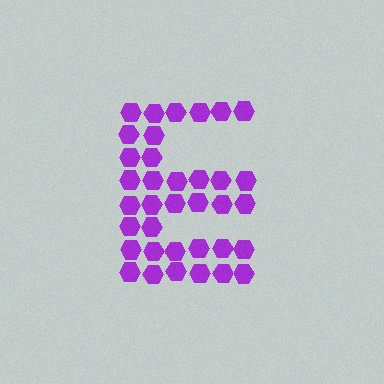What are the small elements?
The small elements are hexagons.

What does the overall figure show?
The overall figure shows the letter E.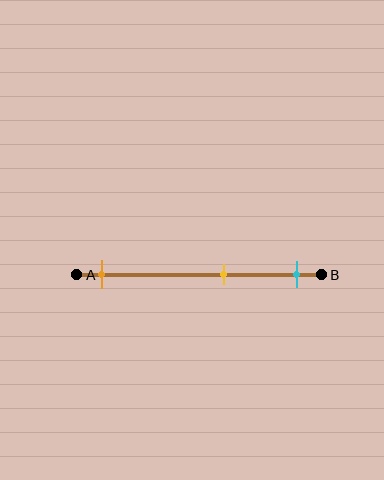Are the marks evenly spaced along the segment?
No, the marks are not evenly spaced.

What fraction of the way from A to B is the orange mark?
The orange mark is approximately 10% (0.1) of the way from A to B.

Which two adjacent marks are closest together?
The yellow and cyan marks are the closest adjacent pair.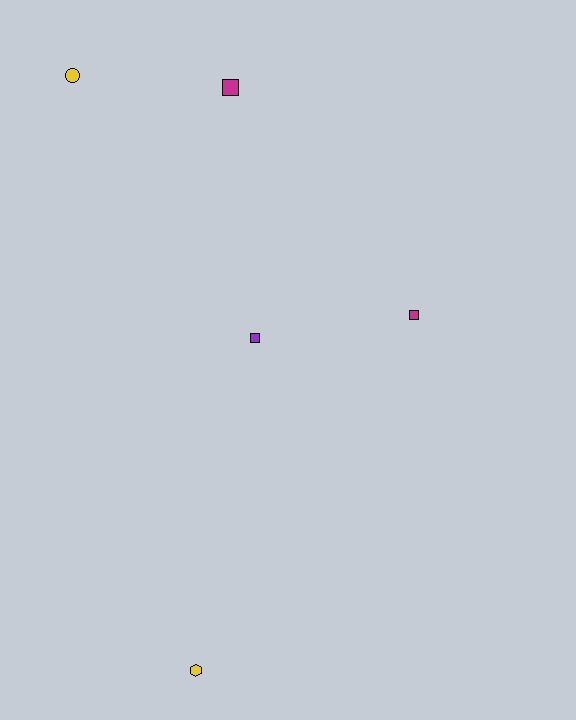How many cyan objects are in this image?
There are no cyan objects.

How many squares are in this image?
There are 3 squares.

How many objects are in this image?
There are 5 objects.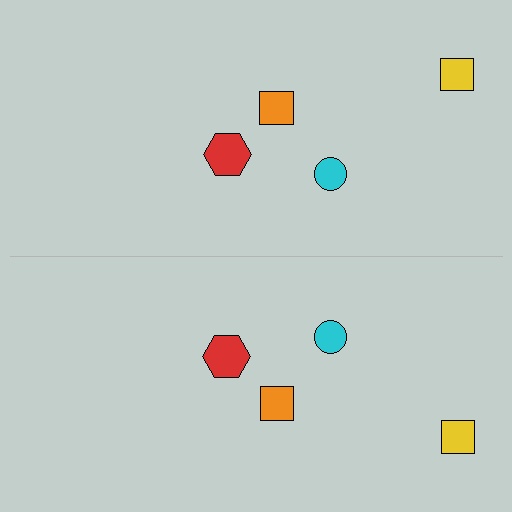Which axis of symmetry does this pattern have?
The pattern has a horizontal axis of symmetry running through the center of the image.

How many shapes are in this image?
There are 8 shapes in this image.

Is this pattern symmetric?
Yes, this pattern has bilateral (reflection) symmetry.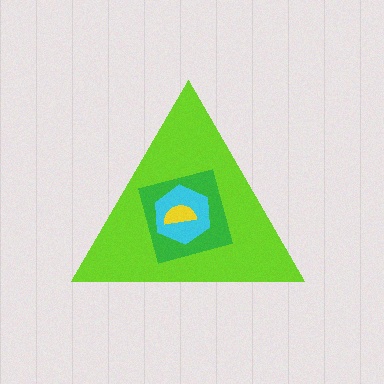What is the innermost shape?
The yellow semicircle.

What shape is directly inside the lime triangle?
The green square.